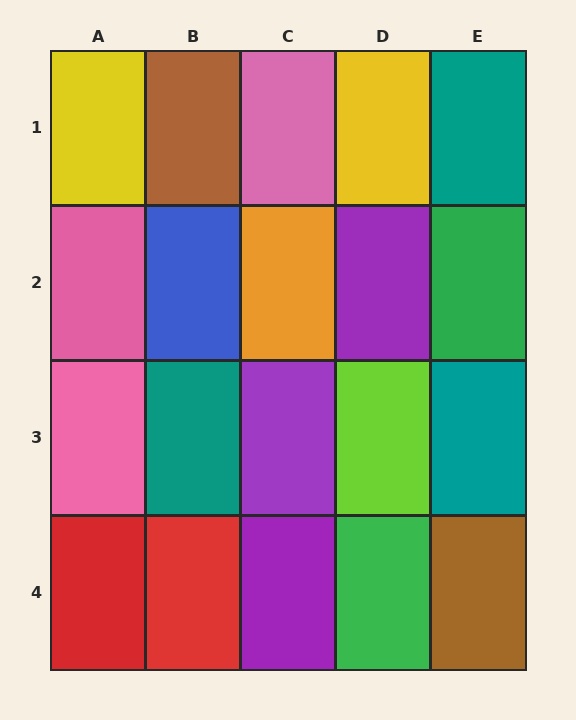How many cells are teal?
3 cells are teal.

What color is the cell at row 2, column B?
Blue.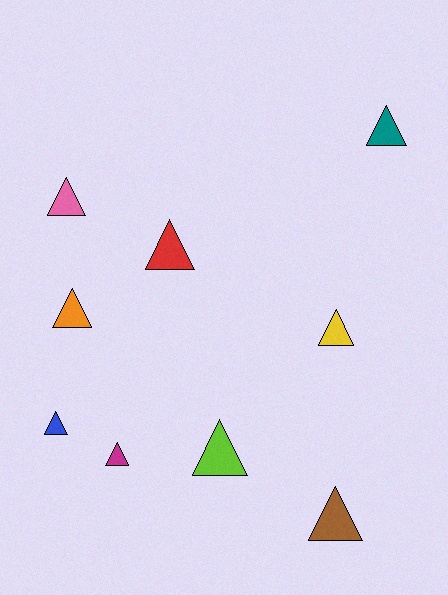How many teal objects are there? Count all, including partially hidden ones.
There is 1 teal object.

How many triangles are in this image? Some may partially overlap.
There are 9 triangles.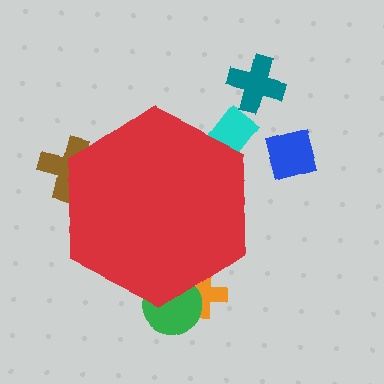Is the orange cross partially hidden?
Yes, the orange cross is partially hidden behind the red hexagon.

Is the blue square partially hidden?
No, the blue square is fully visible.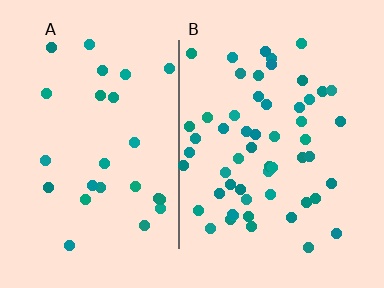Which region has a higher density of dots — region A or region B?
B (the right).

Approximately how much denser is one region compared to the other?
Approximately 2.1× — region B over region A.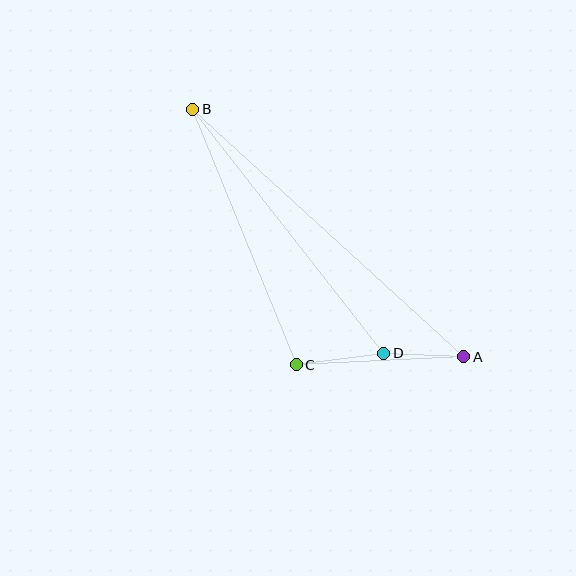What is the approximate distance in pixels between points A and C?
The distance between A and C is approximately 167 pixels.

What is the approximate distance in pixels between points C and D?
The distance between C and D is approximately 88 pixels.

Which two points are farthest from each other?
Points A and B are farthest from each other.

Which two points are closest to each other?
Points A and D are closest to each other.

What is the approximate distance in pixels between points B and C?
The distance between B and C is approximately 276 pixels.